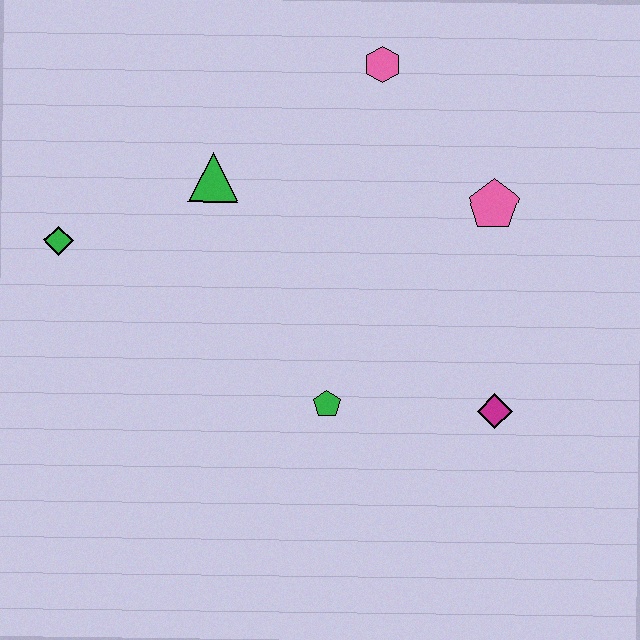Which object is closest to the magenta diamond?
The green pentagon is closest to the magenta diamond.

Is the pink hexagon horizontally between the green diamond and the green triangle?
No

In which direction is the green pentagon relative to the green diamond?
The green pentagon is to the right of the green diamond.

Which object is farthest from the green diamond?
The magenta diamond is farthest from the green diamond.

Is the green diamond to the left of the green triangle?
Yes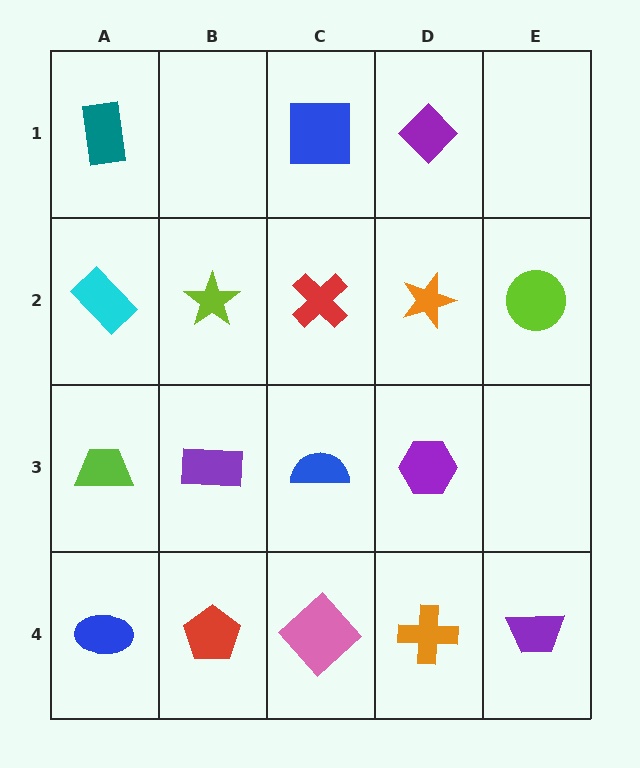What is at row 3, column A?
A lime trapezoid.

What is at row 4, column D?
An orange cross.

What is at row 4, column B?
A red pentagon.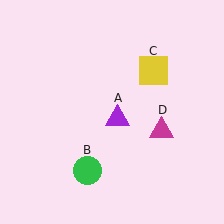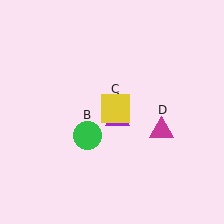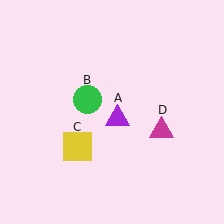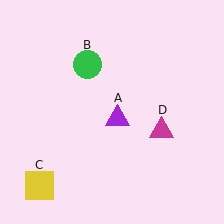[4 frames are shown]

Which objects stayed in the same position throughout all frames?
Purple triangle (object A) and magenta triangle (object D) remained stationary.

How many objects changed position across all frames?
2 objects changed position: green circle (object B), yellow square (object C).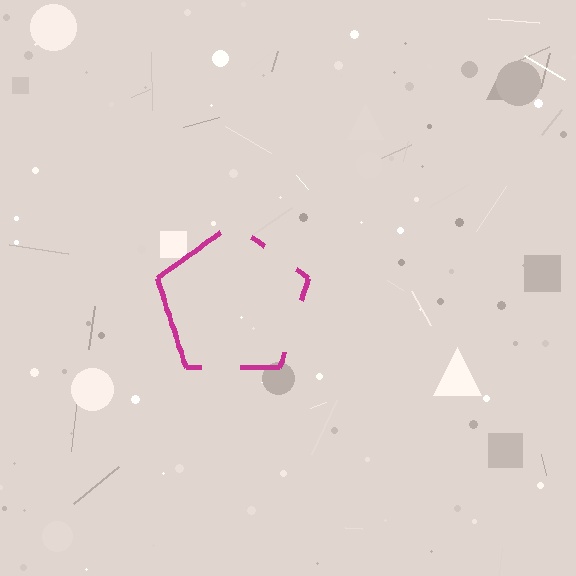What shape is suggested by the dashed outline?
The dashed outline suggests a pentagon.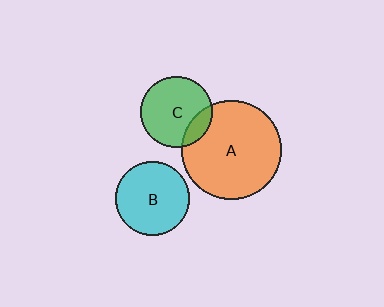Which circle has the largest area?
Circle A (orange).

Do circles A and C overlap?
Yes.